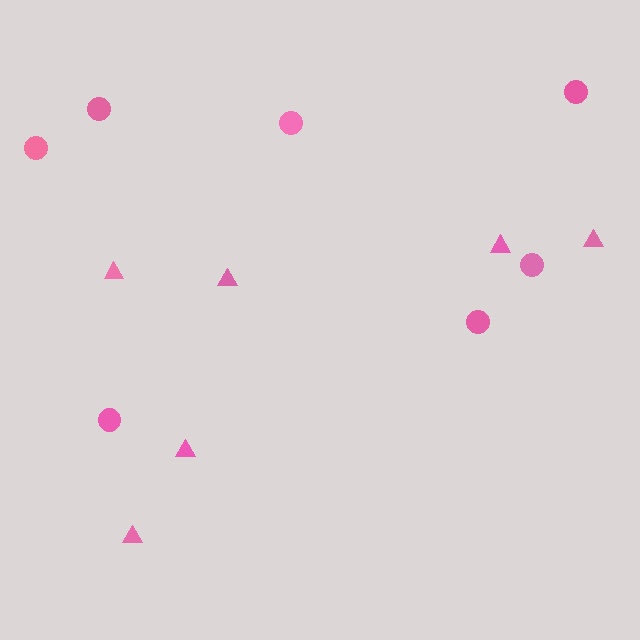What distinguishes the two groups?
There are 2 groups: one group of circles (7) and one group of triangles (6).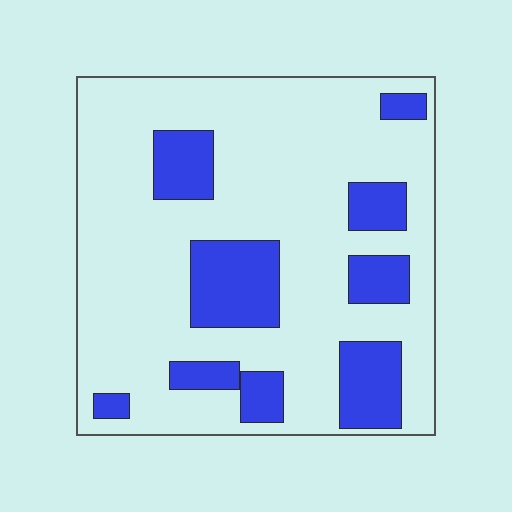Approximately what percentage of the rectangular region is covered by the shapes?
Approximately 25%.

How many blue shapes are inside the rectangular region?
9.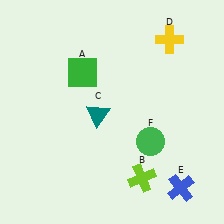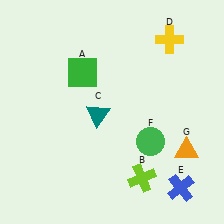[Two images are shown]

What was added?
An orange triangle (G) was added in Image 2.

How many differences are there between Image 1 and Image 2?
There is 1 difference between the two images.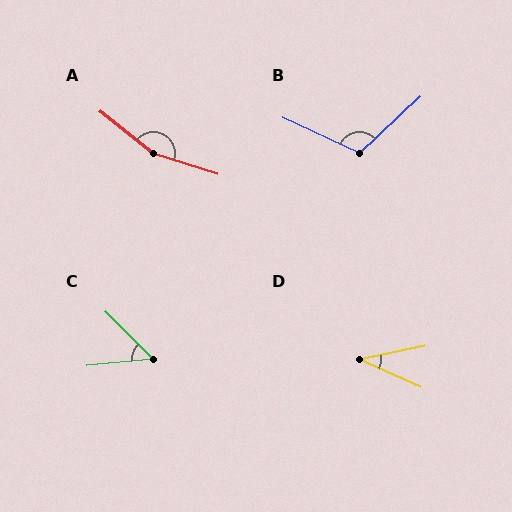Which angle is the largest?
A, at approximately 159 degrees.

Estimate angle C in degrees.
Approximately 50 degrees.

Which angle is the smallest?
D, at approximately 36 degrees.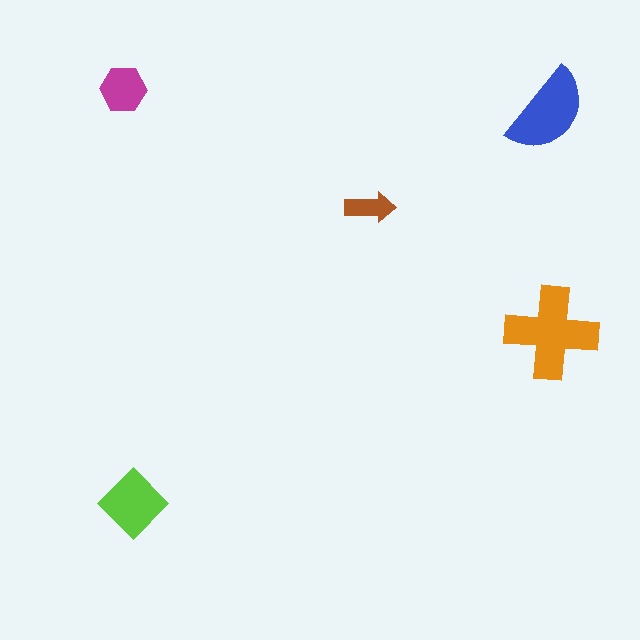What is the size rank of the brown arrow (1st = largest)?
5th.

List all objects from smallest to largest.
The brown arrow, the magenta hexagon, the lime diamond, the blue semicircle, the orange cross.